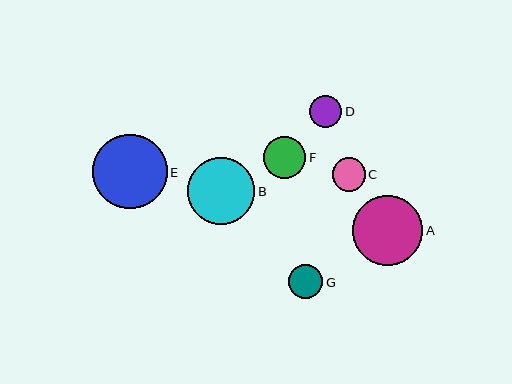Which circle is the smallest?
Circle D is the smallest with a size of approximately 32 pixels.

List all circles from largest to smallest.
From largest to smallest: E, A, B, F, G, C, D.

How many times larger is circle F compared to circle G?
Circle F is approximately 1.2 times the size of circle G.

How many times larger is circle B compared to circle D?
Circle B is approximately 2.1 times the size of circle D.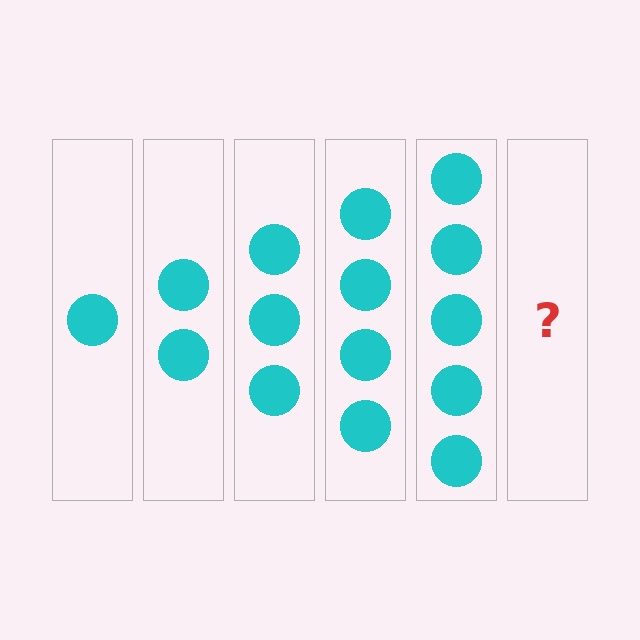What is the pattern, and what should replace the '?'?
The pattern is that each step adds one more circle. The '?' should be 6 circles.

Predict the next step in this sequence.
The next step is 6 circles.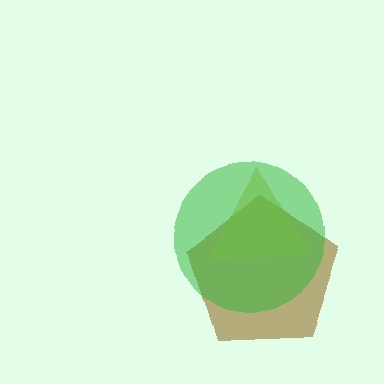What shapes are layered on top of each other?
The layered shapes are: a brown pentagon, a green circle, a lime triangle.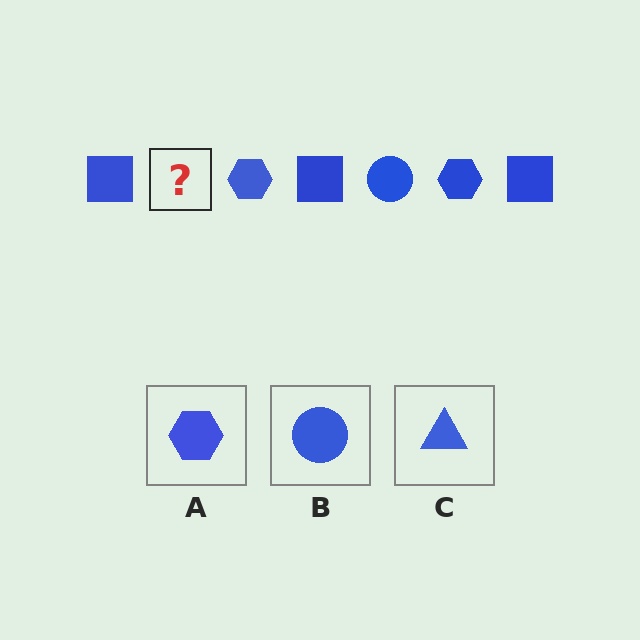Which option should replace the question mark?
Option B.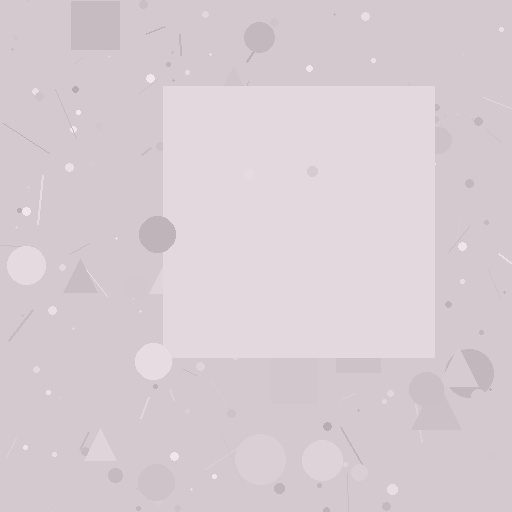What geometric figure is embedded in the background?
A square is embedded in the background.